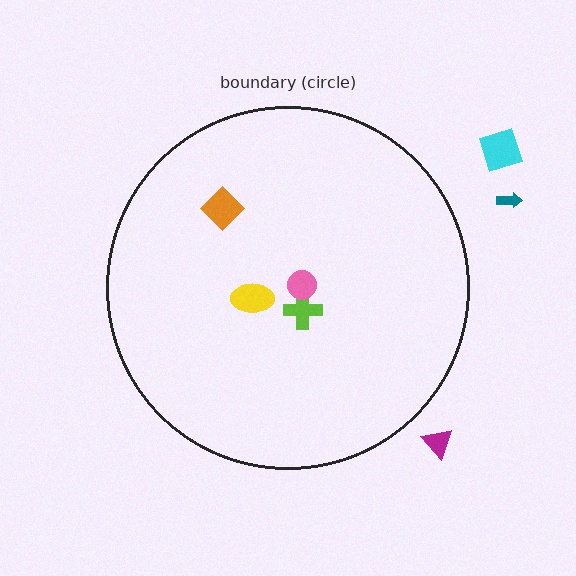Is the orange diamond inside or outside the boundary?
Inside.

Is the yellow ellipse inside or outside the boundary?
Inside.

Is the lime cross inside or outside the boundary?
Inside.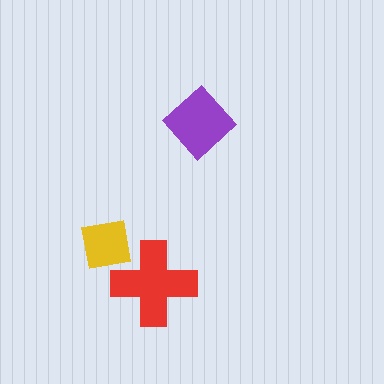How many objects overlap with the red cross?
1 object overlaps with the red cross.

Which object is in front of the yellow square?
The red cross is in front of the yellow square.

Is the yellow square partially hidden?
Yes, it is partially covered by another shape.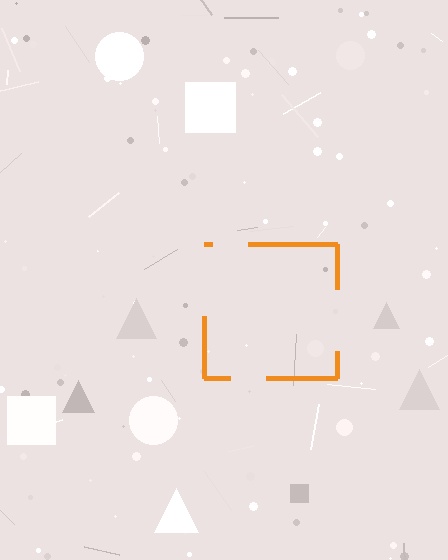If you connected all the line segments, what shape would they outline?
They would outline a square.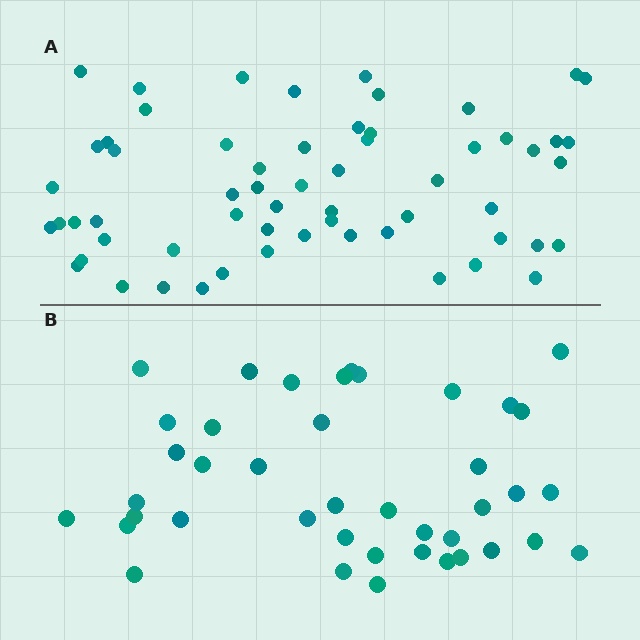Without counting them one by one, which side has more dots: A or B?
Region A (the top region) has more dots.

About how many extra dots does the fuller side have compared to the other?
Region A has approximately 20 more dots than region B.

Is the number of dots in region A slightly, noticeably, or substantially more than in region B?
Region A has substantially more. The ratio is roughly 1.5 to 1.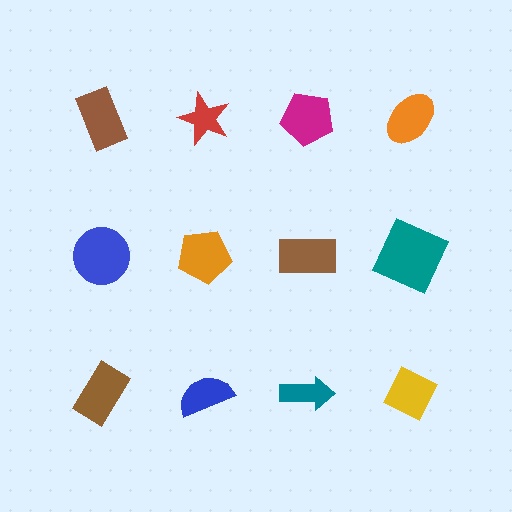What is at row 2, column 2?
An orange pentagon.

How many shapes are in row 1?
4 shapes.